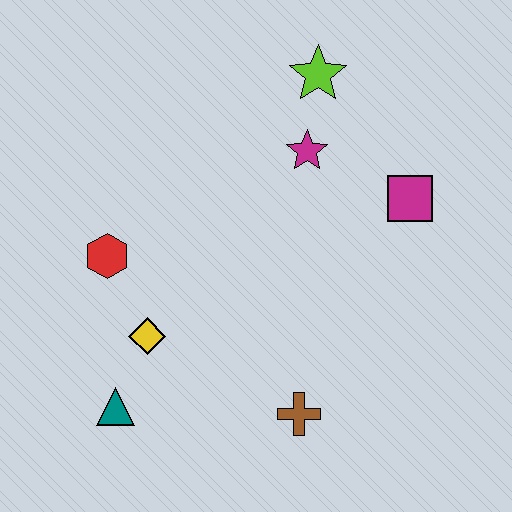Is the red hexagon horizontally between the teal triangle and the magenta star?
No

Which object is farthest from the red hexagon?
The magenta square is farthest from the red hexagon.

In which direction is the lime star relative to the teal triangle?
The lime star is above the teal triangle.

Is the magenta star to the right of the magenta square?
No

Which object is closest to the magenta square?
The magenta star is closest to the magenta square.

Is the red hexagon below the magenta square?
Yes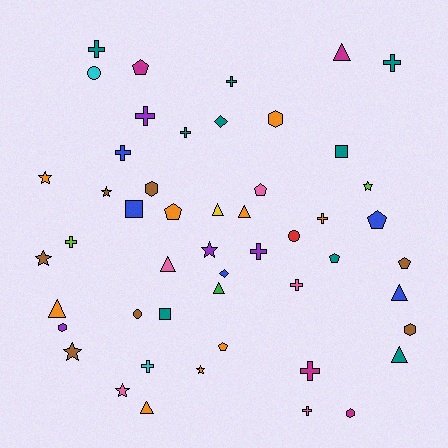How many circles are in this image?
There are 3 circles.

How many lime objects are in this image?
There are 2 lime objects.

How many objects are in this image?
There are 50 objects.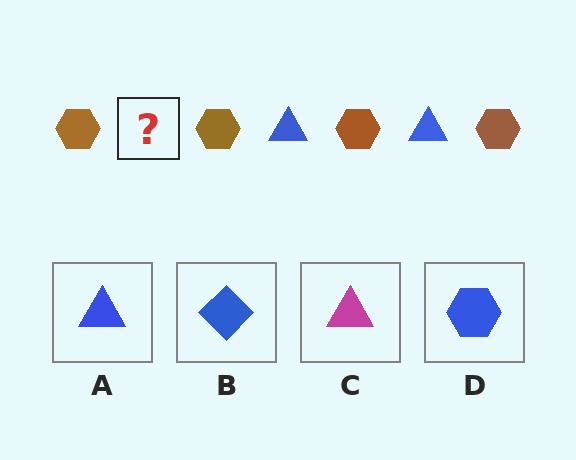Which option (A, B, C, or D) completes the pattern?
A.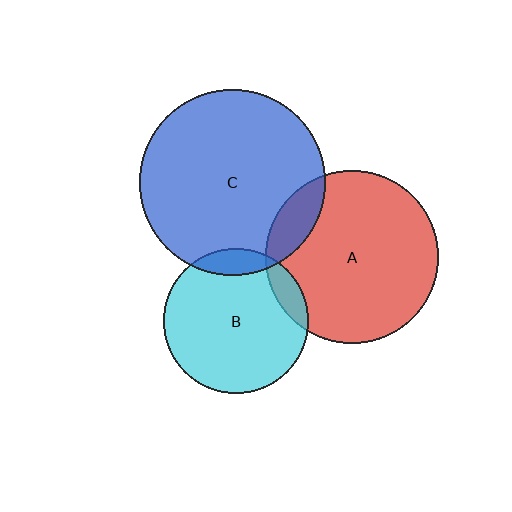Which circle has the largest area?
Circle C (blue).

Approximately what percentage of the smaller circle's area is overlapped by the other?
Approximately 10%.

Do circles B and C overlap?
Yes.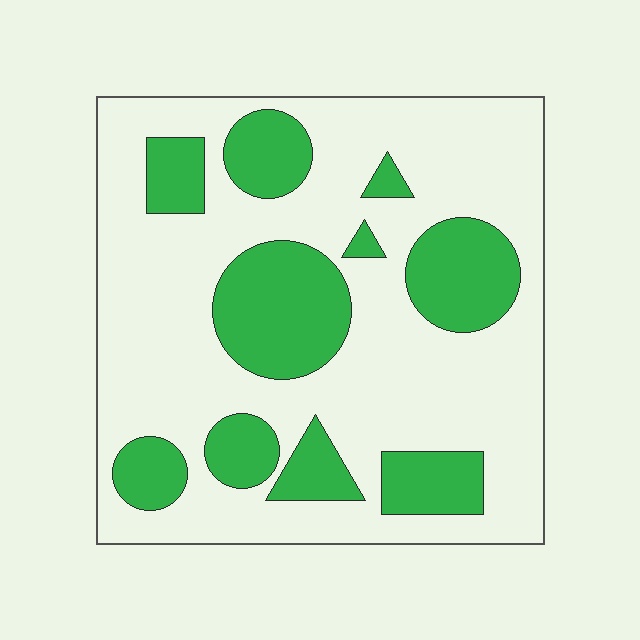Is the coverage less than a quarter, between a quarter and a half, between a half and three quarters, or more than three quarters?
Between a quarter and a half.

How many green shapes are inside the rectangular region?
10.